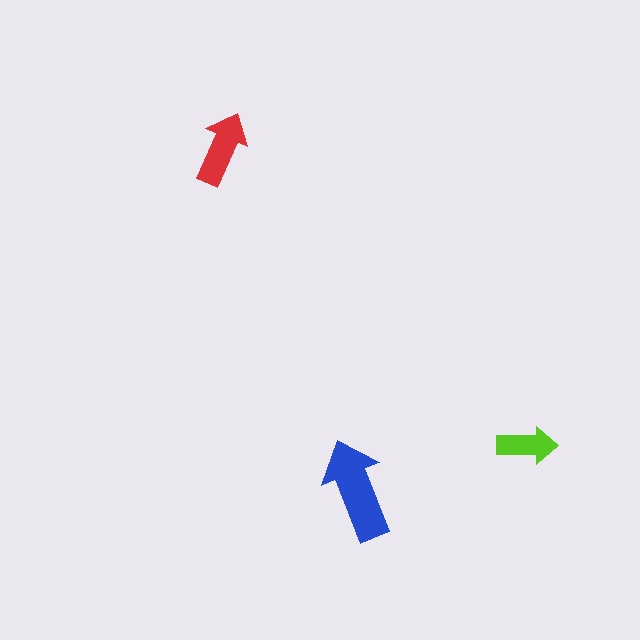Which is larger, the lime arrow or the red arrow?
The red one.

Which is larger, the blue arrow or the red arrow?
The blue one.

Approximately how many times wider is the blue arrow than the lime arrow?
About 1.5 times wider.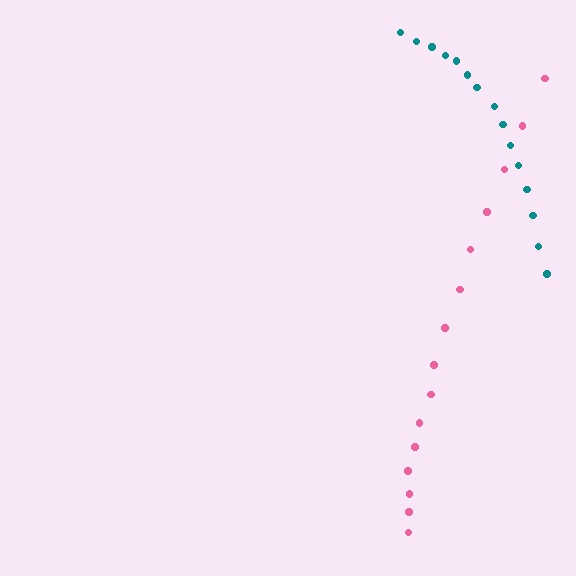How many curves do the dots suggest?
There are 2 distinct paths.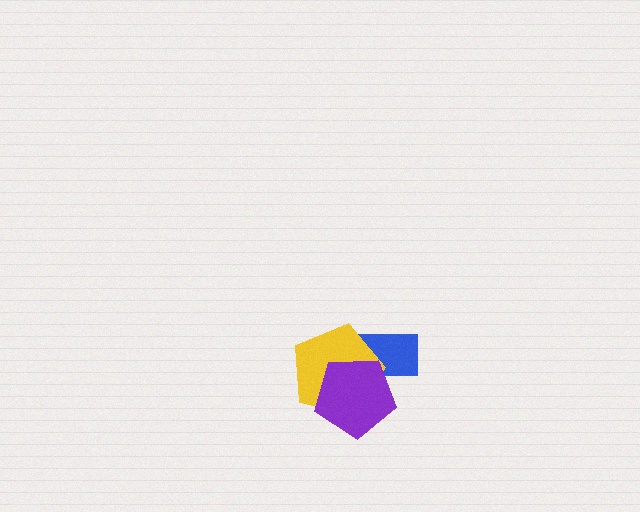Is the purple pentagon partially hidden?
No, no other shape covers it.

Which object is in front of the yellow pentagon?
The purple pentagon is in front of the yellow pentagon.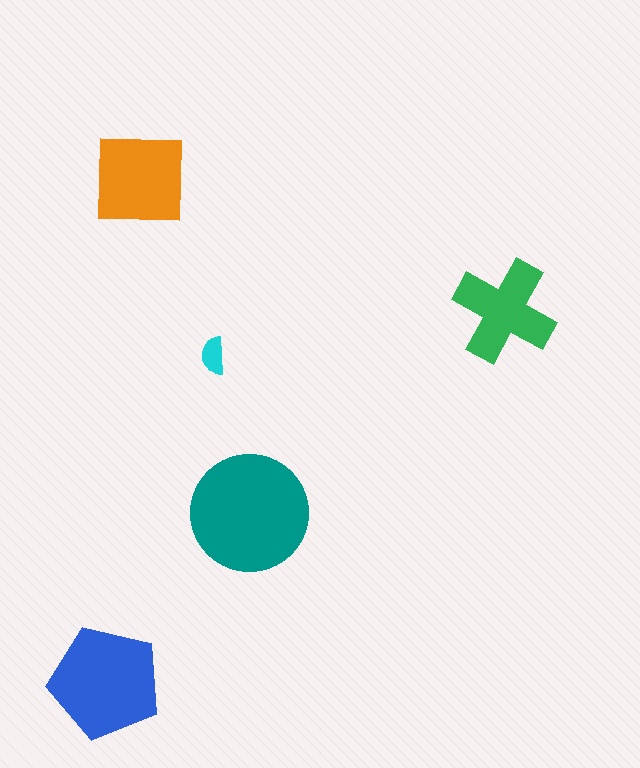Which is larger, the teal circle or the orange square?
The teal circle.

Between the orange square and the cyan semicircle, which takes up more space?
The orange square.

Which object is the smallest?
The cyan semicircle.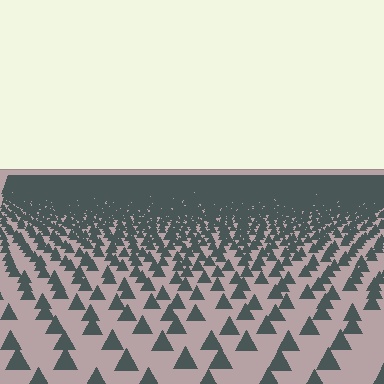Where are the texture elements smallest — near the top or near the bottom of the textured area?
Near the top.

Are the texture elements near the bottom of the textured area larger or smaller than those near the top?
Larger. Near the bottom, elements are closer to the viewer and appear at a bigger on-screen size.